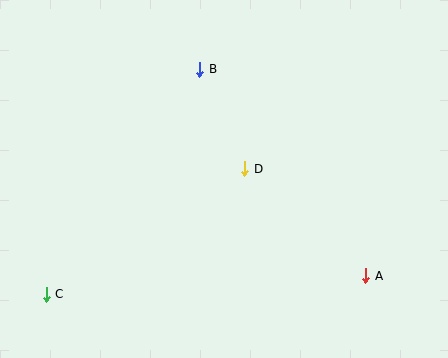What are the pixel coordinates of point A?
Point A is at (366, 276).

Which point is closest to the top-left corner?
Point B is closest to the top-left corner.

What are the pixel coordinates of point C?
Point C is at (46, 294).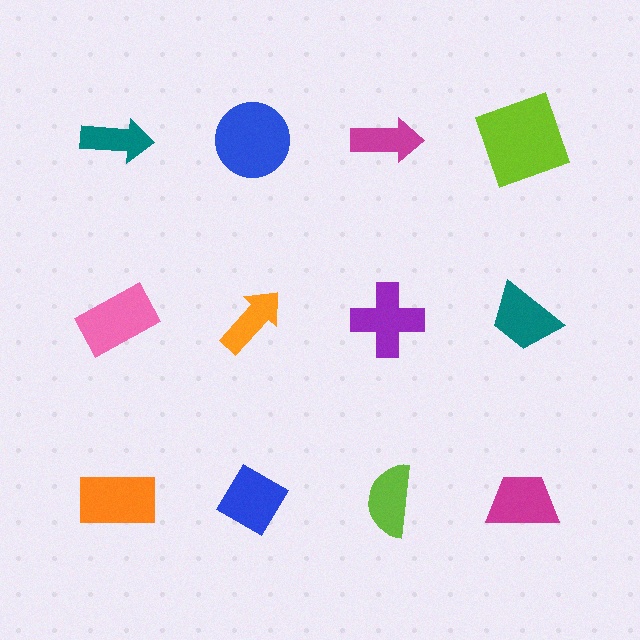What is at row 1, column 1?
A teal arrow.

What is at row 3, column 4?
A magenta trapezoid.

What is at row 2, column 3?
A purple cross.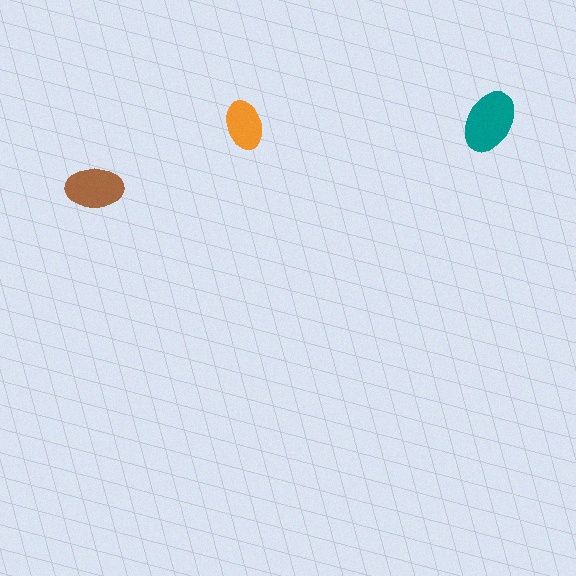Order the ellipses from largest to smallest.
the teal one, the brown one, the orange one.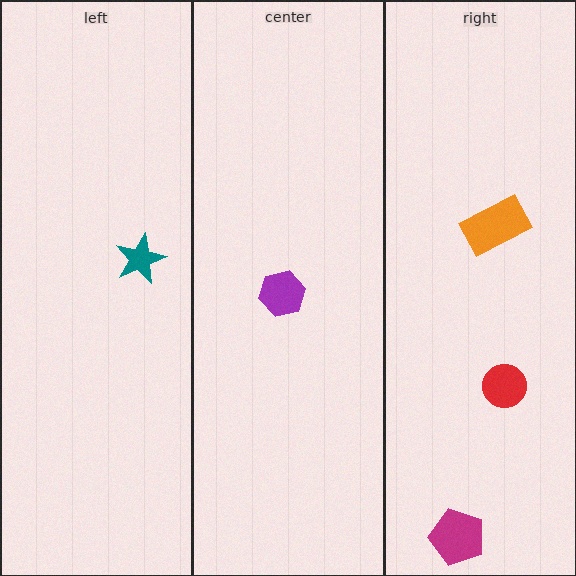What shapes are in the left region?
The teal star.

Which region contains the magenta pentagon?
The right region.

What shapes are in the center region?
The purple hexagon.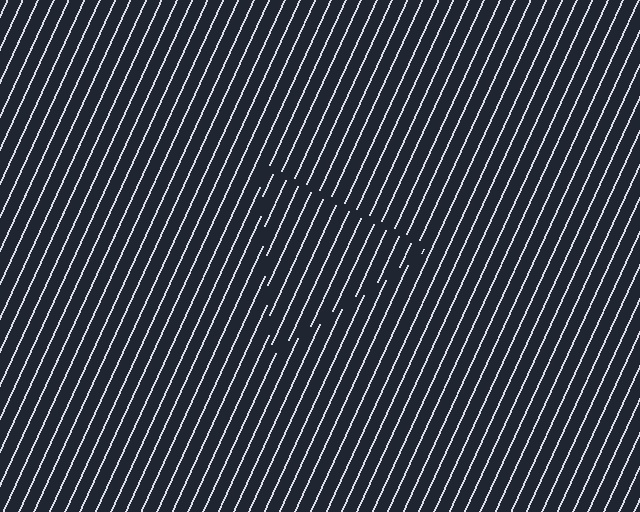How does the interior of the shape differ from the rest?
The interior of the shape contains the same grating, shifted by half a period — the contour is defined by the phase discontinuity where line-ends from the inner and outer gratings abut.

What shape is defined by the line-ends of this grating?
An illusory triangle. The interior of the shape contains the same grating, shifted by half a period — the contour is defined by the phase discontinuity where line-ends from the inner and outer gratings abut.